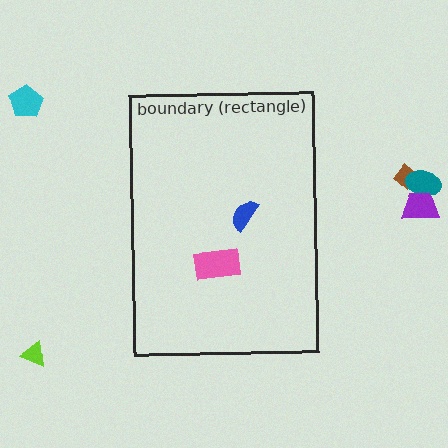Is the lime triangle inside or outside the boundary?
Outside.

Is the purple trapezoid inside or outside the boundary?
Outside.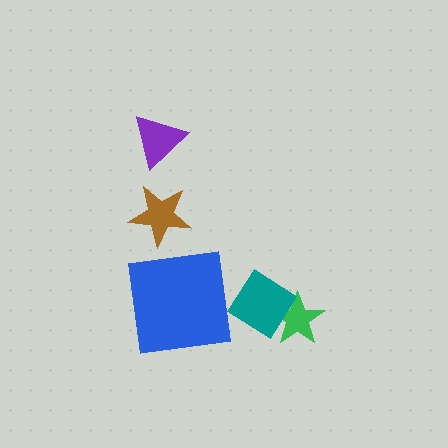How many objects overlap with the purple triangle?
0 objects overlap with the purple triangle.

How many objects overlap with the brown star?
0 objects overlap with the brown star.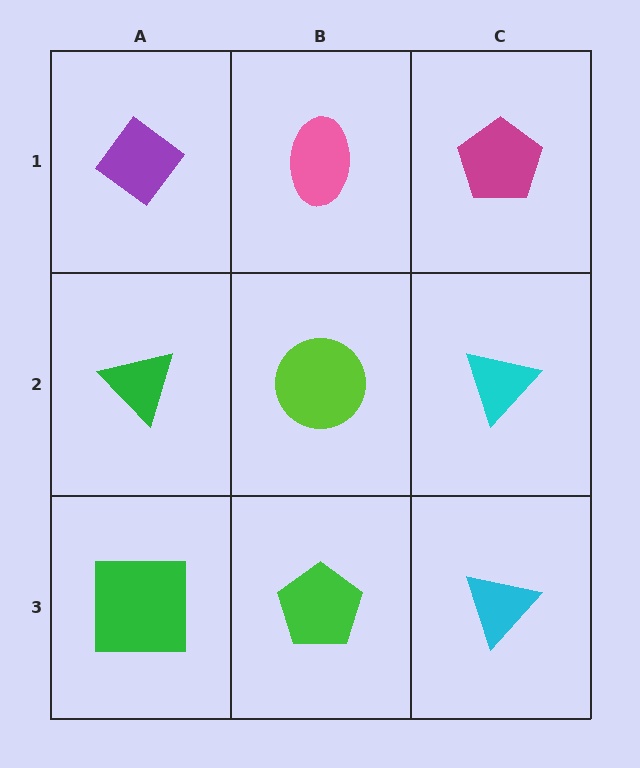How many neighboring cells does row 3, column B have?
3.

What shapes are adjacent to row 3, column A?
A green triangle (row 2, column A), a green pentagon (row 3, column B).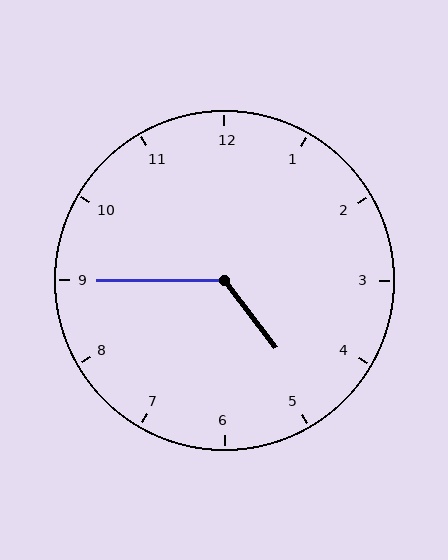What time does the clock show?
4:45.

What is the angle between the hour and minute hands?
Approximately 128 degrees.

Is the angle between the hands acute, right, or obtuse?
It is obtuse.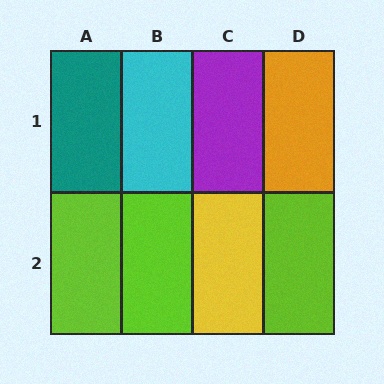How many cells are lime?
3 cells are lime.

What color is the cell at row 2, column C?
Yellow.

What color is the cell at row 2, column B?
Lime.